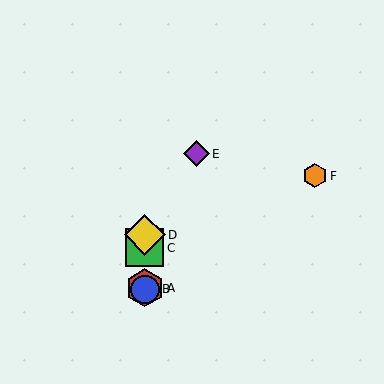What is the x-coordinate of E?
Object E is at x≈196.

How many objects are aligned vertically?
4 objects (A, B, C, D) are aligned vertically.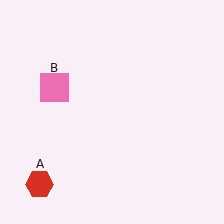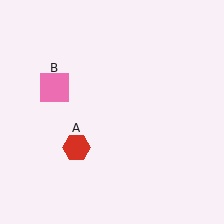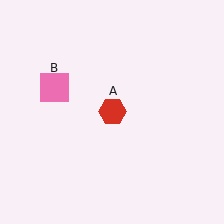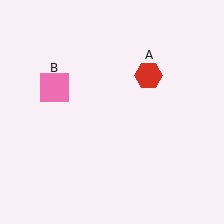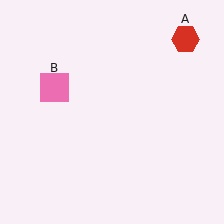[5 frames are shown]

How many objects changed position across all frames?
1 object changed position: red hexagon (object A).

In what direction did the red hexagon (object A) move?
The red hexagon (object A) moved up and to the right.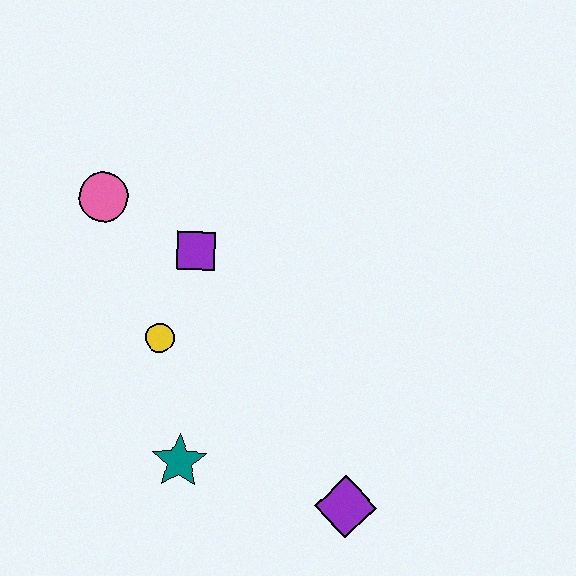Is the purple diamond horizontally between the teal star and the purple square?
No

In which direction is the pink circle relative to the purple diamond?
The pink circle is above the purple diamond.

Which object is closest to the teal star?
The yellow circle is closest to the teal star.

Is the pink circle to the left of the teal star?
Yes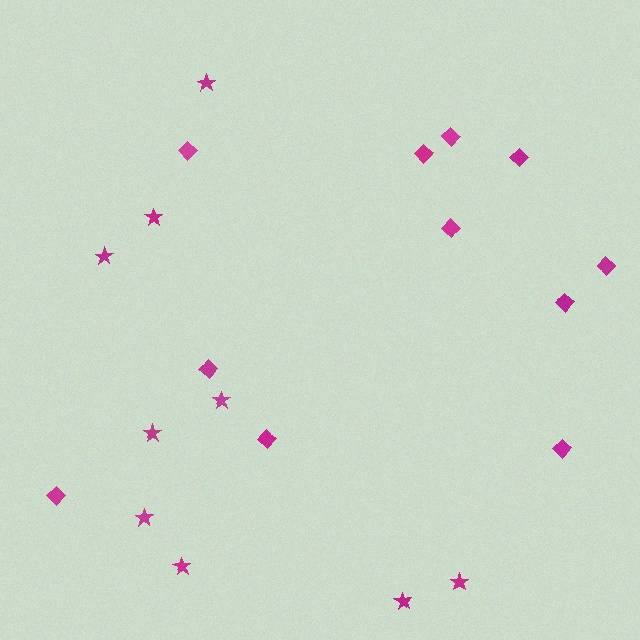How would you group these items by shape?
There are 2 groups: one group of diamonds (11) and one group of stars (9).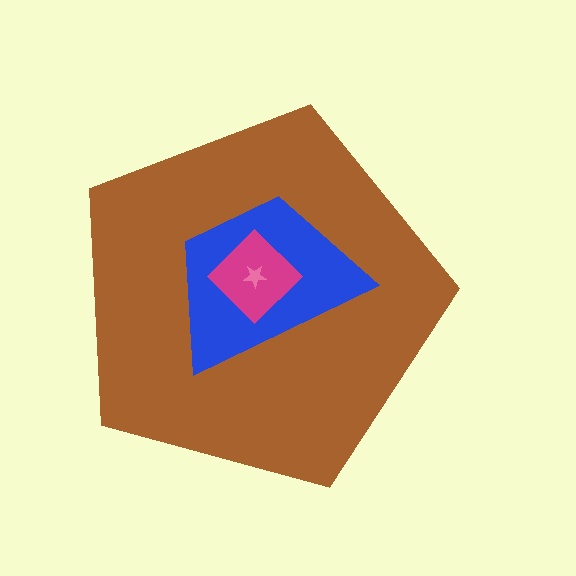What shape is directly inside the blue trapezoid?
The magenta diamond.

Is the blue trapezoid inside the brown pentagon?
Yes.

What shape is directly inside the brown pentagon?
The blue trapezoid.